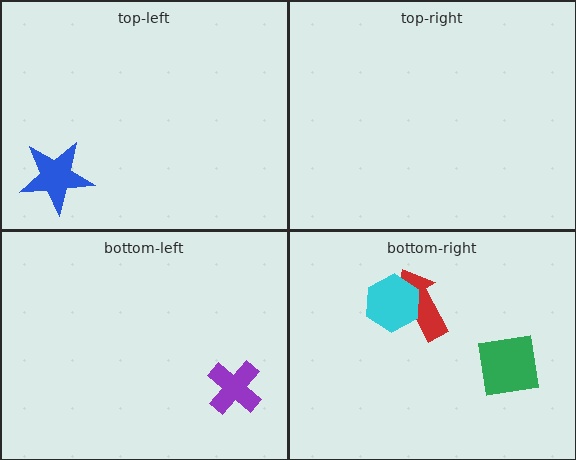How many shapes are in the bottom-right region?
3.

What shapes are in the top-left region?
The blue star.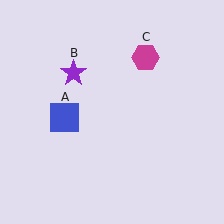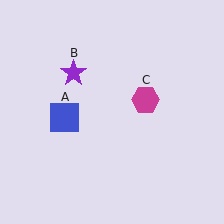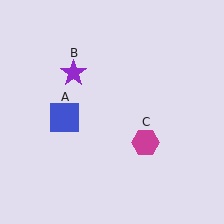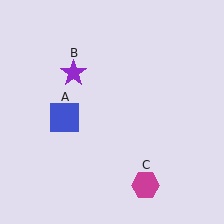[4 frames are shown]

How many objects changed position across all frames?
1 object changed position: magenta hexagon (object C).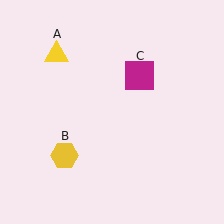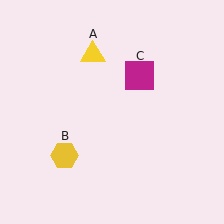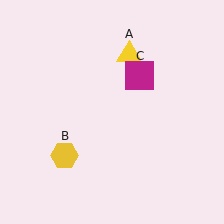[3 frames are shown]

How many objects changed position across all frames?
1 object changed position: yellow triangle (object A).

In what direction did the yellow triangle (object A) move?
The yellow triangle (object A) moved right.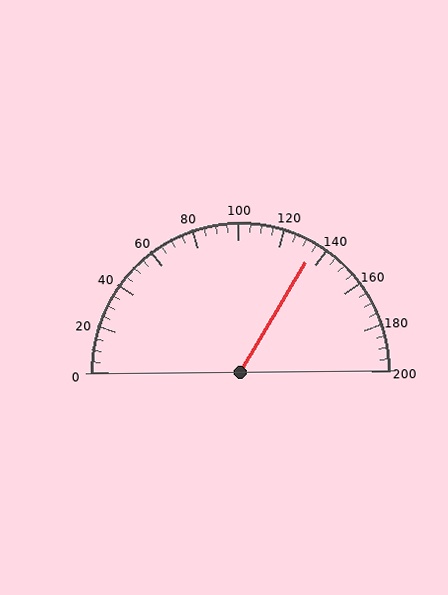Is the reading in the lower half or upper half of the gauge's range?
The reading is in the upper half of the range (0 to 200).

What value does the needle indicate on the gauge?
The needle indicates approximately 135.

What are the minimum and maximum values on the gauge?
The gauge ranges from 0 to 200.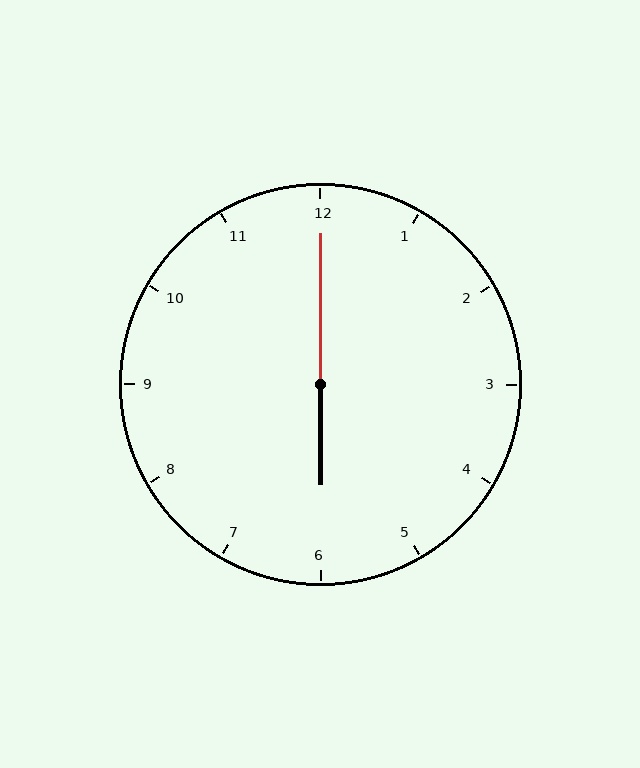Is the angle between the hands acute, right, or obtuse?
It is obtuse.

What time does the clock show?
6:00.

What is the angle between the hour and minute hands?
Approximately 180 degrees.